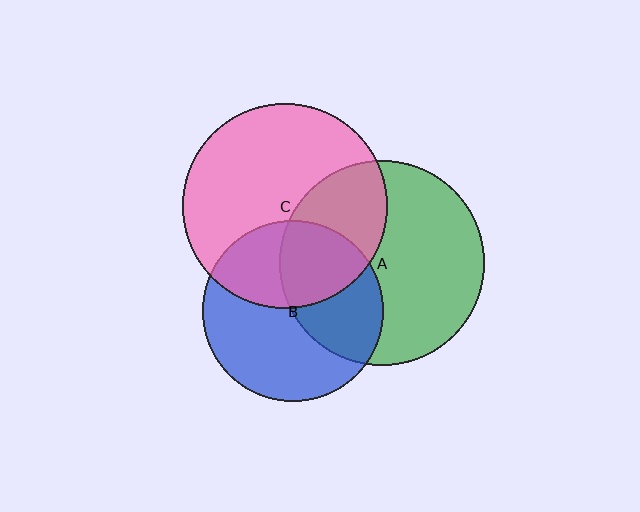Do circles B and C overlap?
Yes.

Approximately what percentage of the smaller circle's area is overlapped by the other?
Approximately 40%.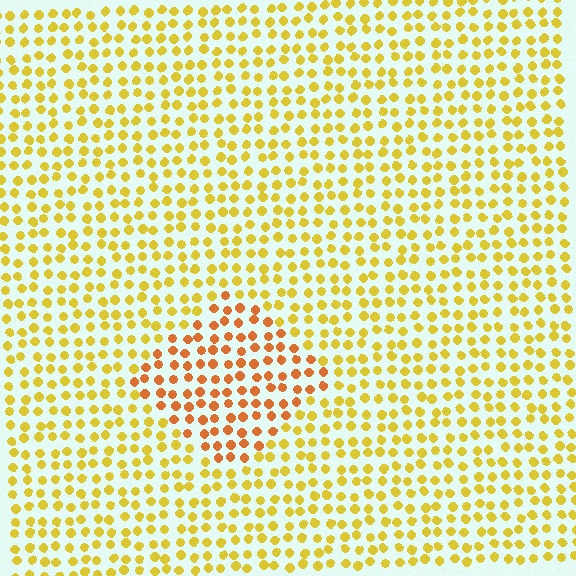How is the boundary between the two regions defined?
The boundary is defined purely by a slight shift in hue (about 31 degrees). Spacing, size, and orientation are identical on both sides.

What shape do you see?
I see a diamond.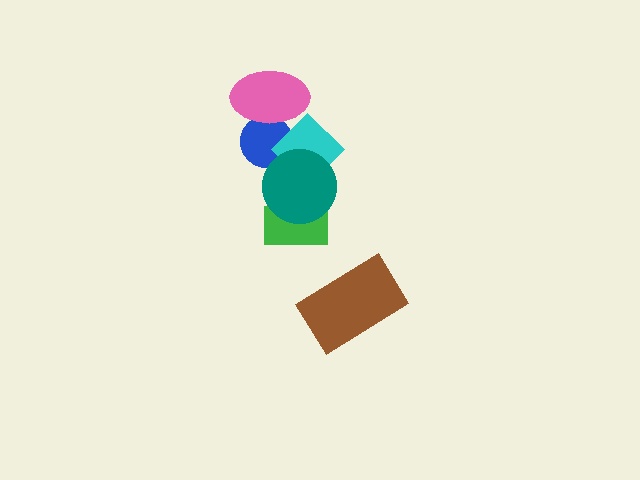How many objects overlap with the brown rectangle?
0 objects overlap with the brown rectangle.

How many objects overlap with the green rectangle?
1 object overlaps with the green rectangle.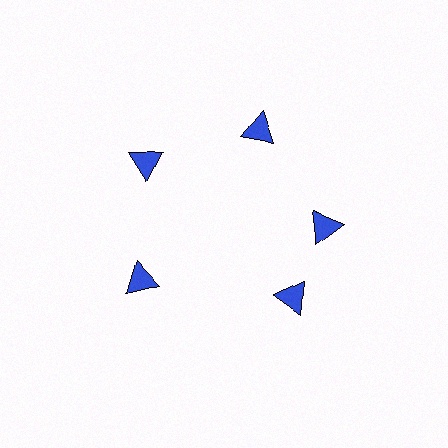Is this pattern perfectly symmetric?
No. The 5 blue triangles are arranged in a ring, but one element near the 5 o'clock position is rotated out of alignment along the ring, breaking the 5-fold rotational symmetry.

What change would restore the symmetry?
The symmetry would be restored by rotating it back into even spacing with its neighbors so that all 5 triangles sit at equal angles and equal distance from the center.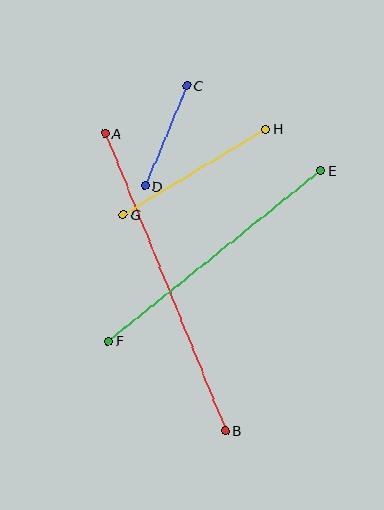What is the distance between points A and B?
The distance is approximately 321 pixels.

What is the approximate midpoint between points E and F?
The midpoint is at approximately (215, 256) pixels.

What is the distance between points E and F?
The distance is approximately 273 pixels.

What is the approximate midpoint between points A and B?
The midpoint is at approximately (165, 282) pixels.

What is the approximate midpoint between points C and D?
The midpoint is at approximately (166, 136) pixels.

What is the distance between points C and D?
The distance is approximately 109 pixels.